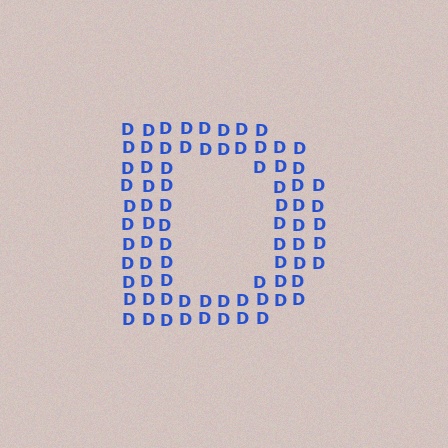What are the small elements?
The small elements are letter D's.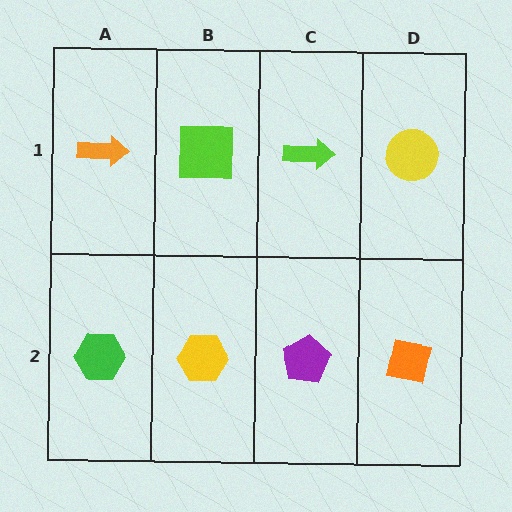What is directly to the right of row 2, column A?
A yellow hexagon.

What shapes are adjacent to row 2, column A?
An orange arrow (row 1, column A), a yellow hexagon (row 2, column B).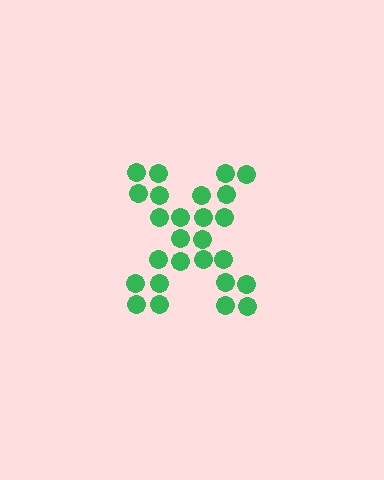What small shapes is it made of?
It is made of small circles.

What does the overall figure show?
The overall figure shows the letter X.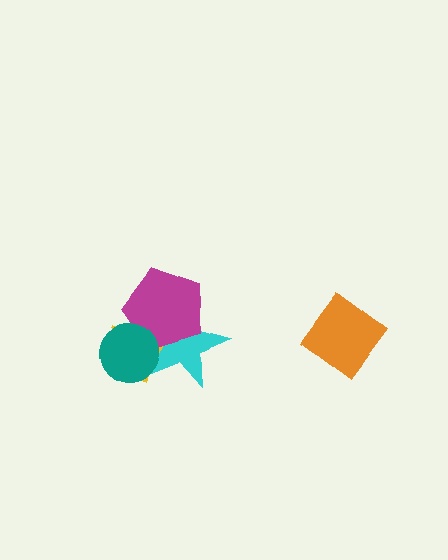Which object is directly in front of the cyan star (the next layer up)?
The magenta pentagon is directly in front of the cyan star.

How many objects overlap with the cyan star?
3 objects overlap with the cyan star.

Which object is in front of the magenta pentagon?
The teal circle is in front of the magenta pentagon.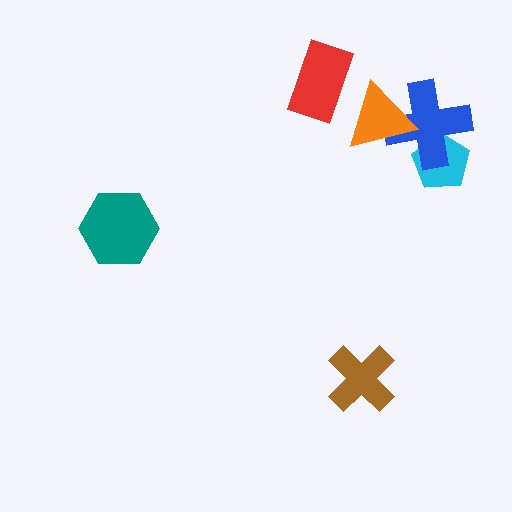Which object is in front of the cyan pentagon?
The blue cross is in front of the cyan pentagon.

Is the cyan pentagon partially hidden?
Yes, it is partially covered by another shape.